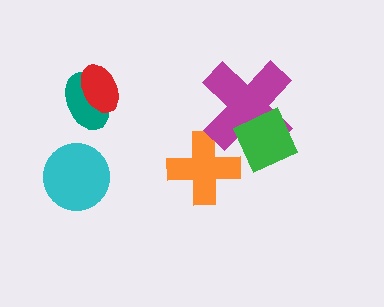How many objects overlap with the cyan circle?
0 objects overlap with the cyan circle.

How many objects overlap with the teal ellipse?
1 object overlaps with the teal ellipse.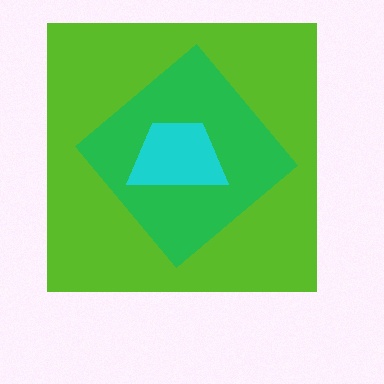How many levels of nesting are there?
3.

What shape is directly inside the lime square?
The green diamond.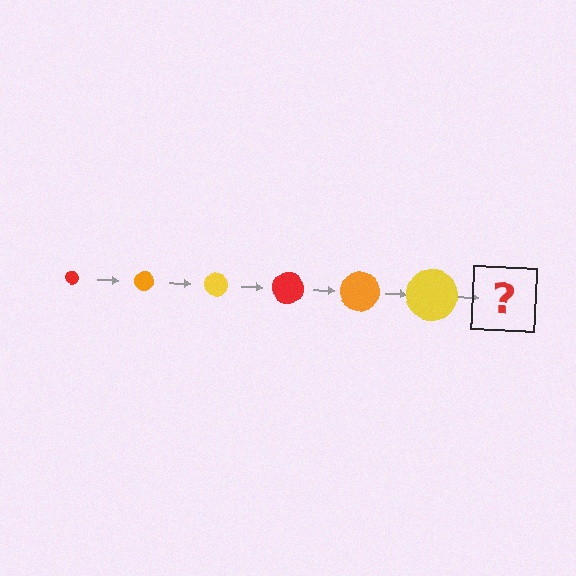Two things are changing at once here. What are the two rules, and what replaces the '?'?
The two rules are that the circle grows larger each step and the color cycles through red, orange, and yellow. The '?' should be a red circle, larger than the previous one.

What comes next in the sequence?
The next element should be a red circle, larger than the previous one.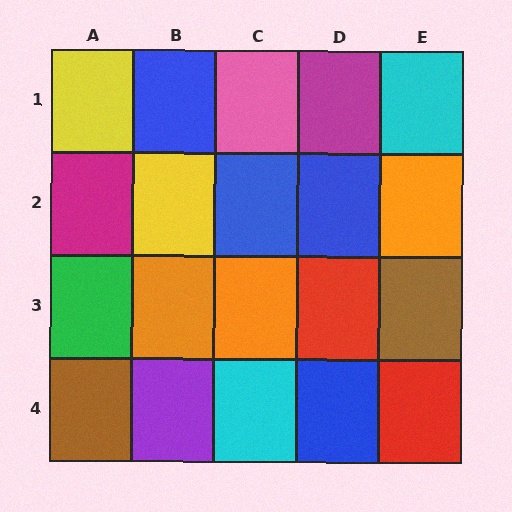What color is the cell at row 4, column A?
Brown.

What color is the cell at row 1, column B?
Blue.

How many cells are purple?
1 cell is purple.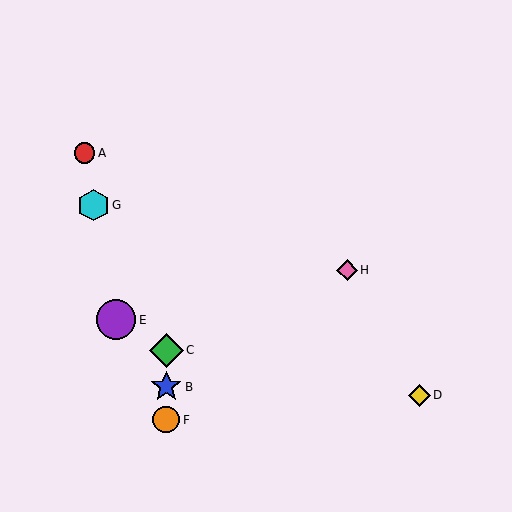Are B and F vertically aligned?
Yes, both are at x≈166.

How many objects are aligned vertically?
3 objects (B, C, F) are aligned vertically.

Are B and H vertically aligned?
No, B is at x≈166 and H is at x≈347.